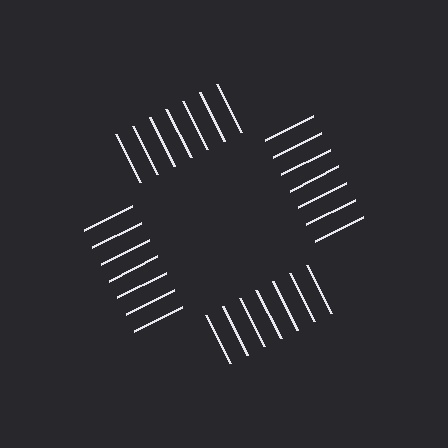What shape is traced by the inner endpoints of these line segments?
An illusory square — the line segments terminate on its edges but no continuous stroke is drawn.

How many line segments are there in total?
28 — 7 along each of the 4 edges.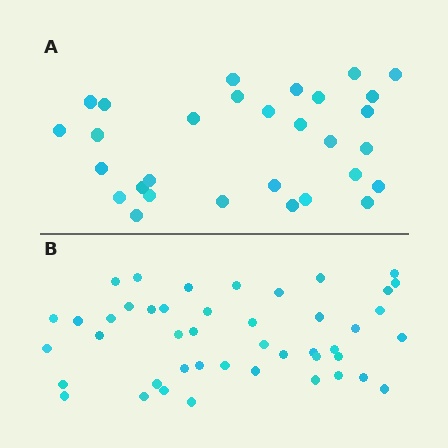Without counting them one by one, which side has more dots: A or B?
Region B (the bottom region) has more dots.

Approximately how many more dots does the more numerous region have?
Region B has approximately 15 more dots than region A.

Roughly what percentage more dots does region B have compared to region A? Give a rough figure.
About 50% more.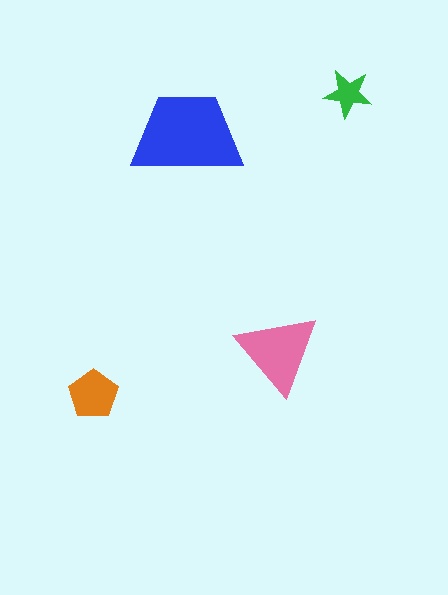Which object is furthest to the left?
The orange pentagon is leftmost.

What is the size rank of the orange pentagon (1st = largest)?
3rd.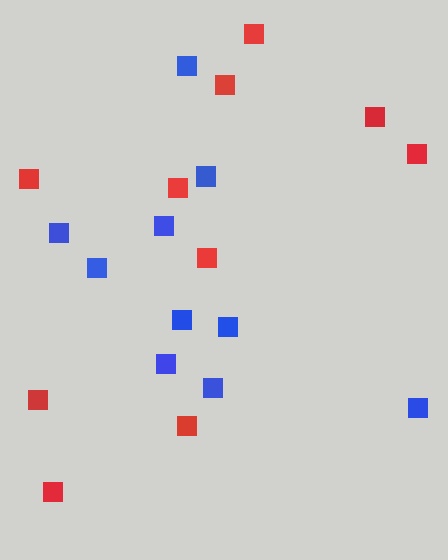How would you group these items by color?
There are 2 groups: one group of red squares (10) and one group of blue squares (10).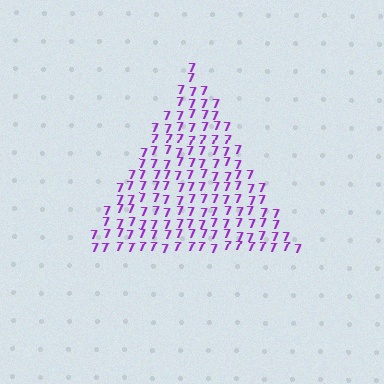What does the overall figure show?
The overall figure shows a triangle.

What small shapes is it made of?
It is made of small digit 7's.